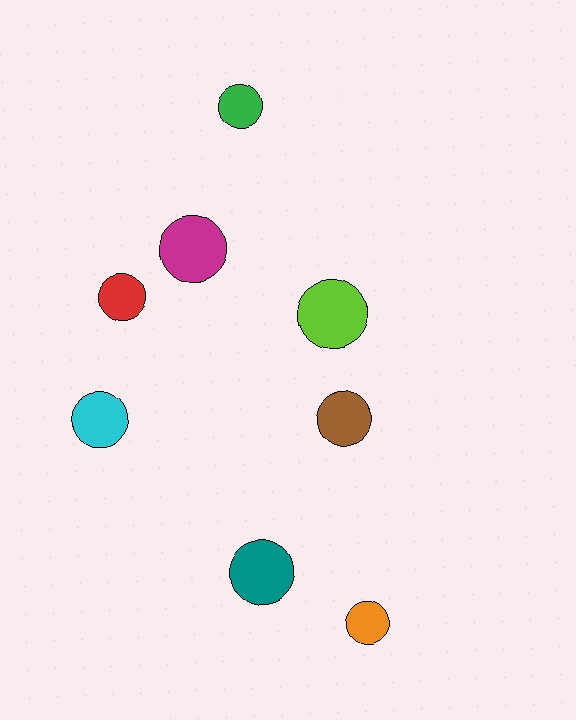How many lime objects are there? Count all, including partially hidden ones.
There is 1 lime object.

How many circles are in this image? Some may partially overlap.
There are 8 circles.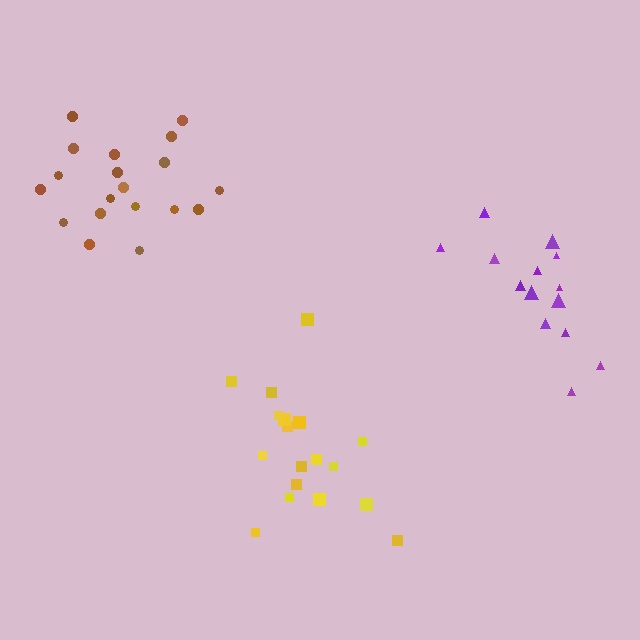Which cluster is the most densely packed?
Yellow.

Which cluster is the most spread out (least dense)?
Purple.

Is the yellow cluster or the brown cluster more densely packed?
Yellow.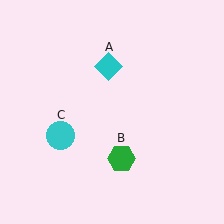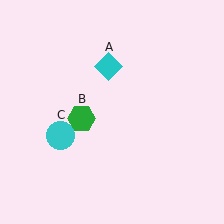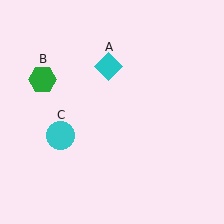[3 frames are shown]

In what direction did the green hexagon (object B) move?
The green hexagon (object B) moved up and to the left.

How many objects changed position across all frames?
1 object changed position: green hexagon (object B).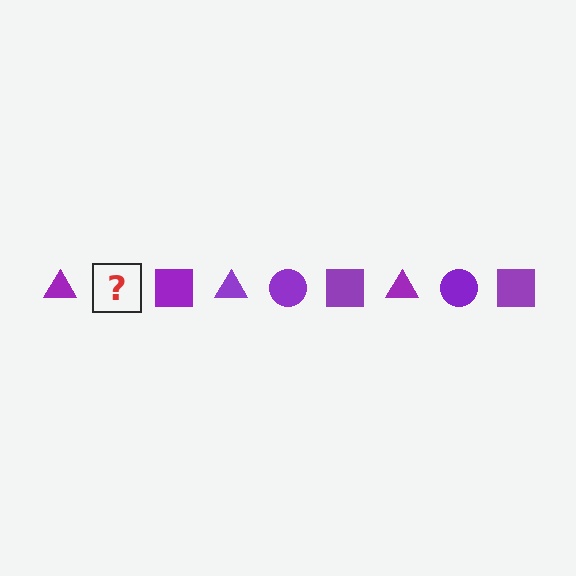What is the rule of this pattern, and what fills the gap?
The rule is that the pattern cycles through triangle, circle, square shapes in purple. The gap should be filled with a purple circle.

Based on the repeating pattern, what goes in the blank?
The blank should be a purple circle.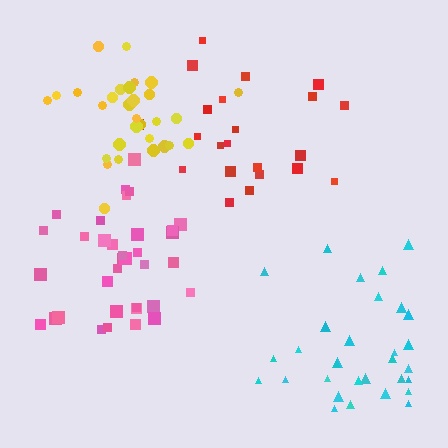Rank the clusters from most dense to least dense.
yellow, pink, cyan, red.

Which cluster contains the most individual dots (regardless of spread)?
Pink (35).